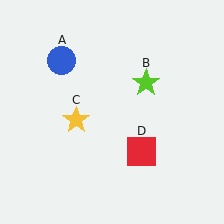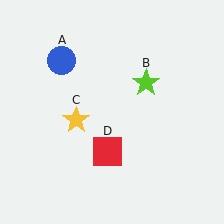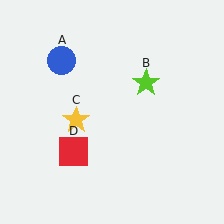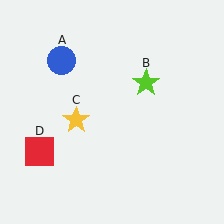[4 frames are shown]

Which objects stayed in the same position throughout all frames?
Blue circle (object A) and lime star (object B) and yellow star (object C) remained stationary.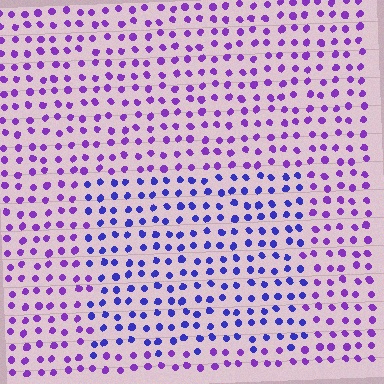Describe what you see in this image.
The image is filled with small purple elements in a uniform arrangement. A rectangle-shaped region is visible where the elements are tinted to a slightly different hue, forming a subtle color boundary.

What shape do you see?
I see a rectangle.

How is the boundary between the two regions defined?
The boundary is defined purely by a slight shift in hue (about 35 degrees). Spacing, size, and orientation are identical on both sides.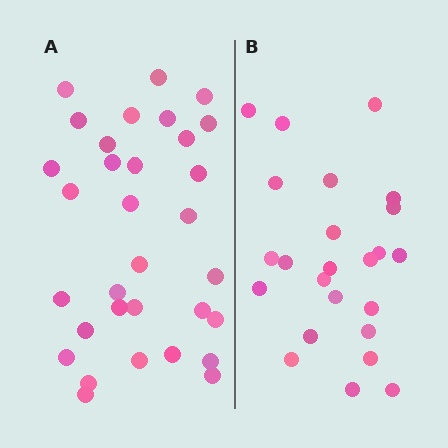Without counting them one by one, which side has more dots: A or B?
Region A (the left region) has more dots.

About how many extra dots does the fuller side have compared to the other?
Region A has roughly 8 or so more dots than region B.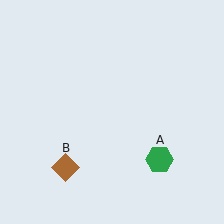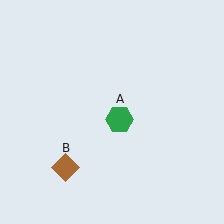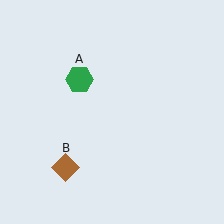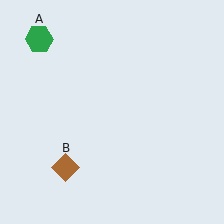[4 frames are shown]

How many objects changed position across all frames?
1 object changed position: green hexagon (object A).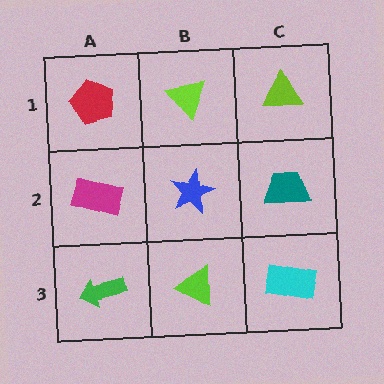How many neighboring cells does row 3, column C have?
2.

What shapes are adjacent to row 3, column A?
A magenta rectangle (row 2, column A), a lime triangle (row 3, column B).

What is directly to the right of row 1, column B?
A lime triangle.